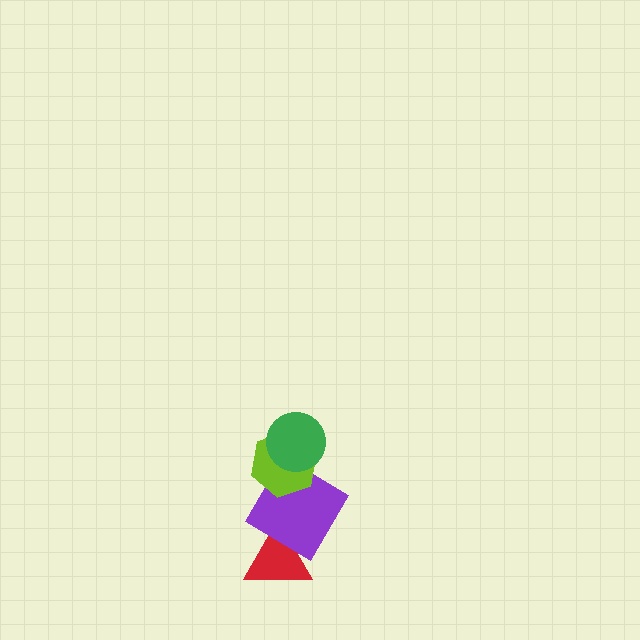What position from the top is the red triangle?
The red triangle is 4th from the top.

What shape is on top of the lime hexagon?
The green circle is on top of the lime hexagon.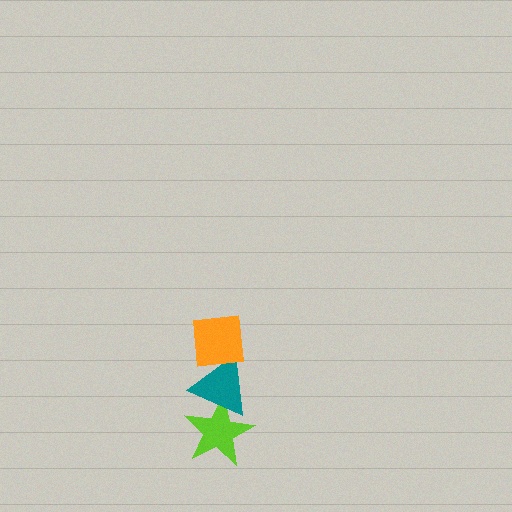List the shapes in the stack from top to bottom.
From top to bottom: the orange square, the teal triangle, the lime star.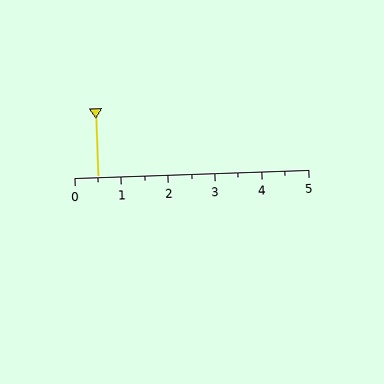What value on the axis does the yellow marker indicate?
The marker indicates approximately 0.5.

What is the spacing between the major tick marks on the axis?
The major ticks are spaced 1 apart.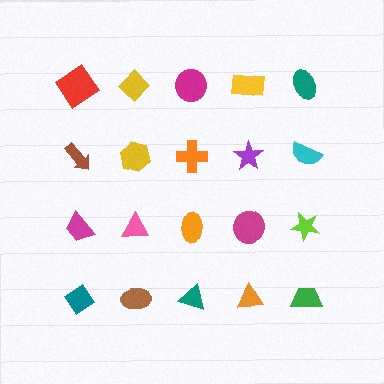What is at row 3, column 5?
A lime star.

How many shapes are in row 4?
5 shapes.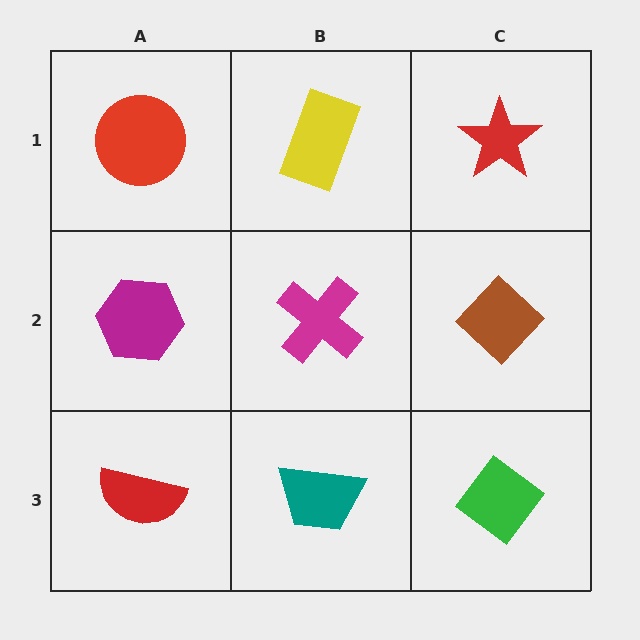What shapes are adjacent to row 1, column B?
A magenta cross (row 2, column B), a red circle (row 1, column A), a red star (row 1, column C).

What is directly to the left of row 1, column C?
A yellow rectangle.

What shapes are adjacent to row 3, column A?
A magenta hexagon (row 2, column A), a teal trapezoid (row 3, column B).